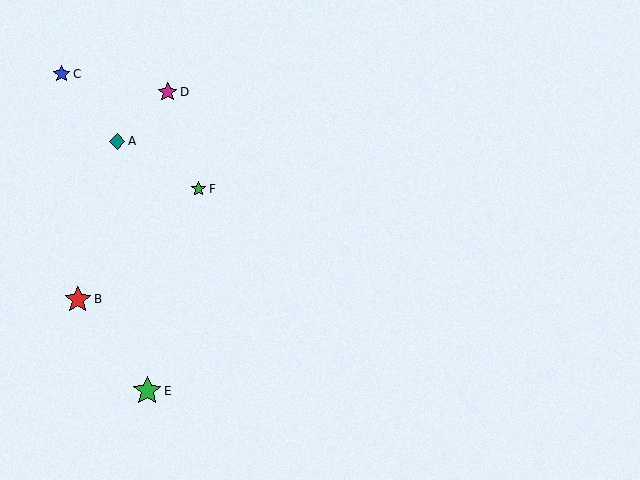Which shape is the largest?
The green star (labeled E) is the largest.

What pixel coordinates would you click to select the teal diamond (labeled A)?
Click at (117, 141) to select the teal diamond A.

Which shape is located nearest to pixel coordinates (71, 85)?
The blue star (labeled C) at (62, 74) is nearest to that location.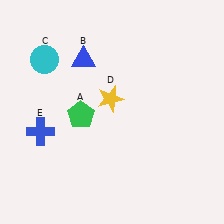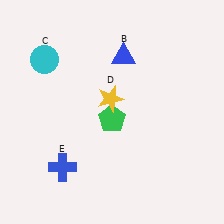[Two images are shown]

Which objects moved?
The objects that moved are: the green pentagon (A), the blue triangle (B), the blue cross (E).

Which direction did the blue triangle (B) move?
The blue triangle (B) moved right.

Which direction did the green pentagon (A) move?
The green pentagon (A) moved right.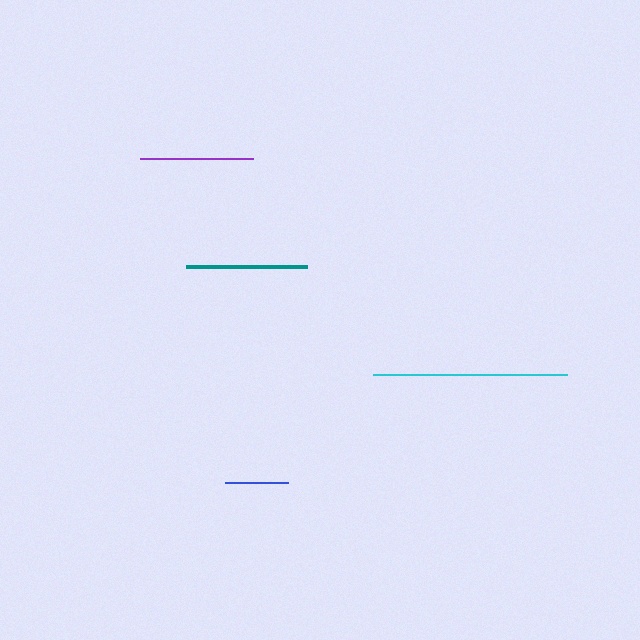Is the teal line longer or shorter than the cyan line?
The cyan line is longer than the teal line.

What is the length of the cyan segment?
The cyan segment is approximately 194 pixels long.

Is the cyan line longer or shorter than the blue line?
The cyan line is longer than the blue line.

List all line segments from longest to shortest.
From longest to shortest: cyan, teal, purple, blue.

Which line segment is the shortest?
The blue line is the shortest at approximately 63 pixels.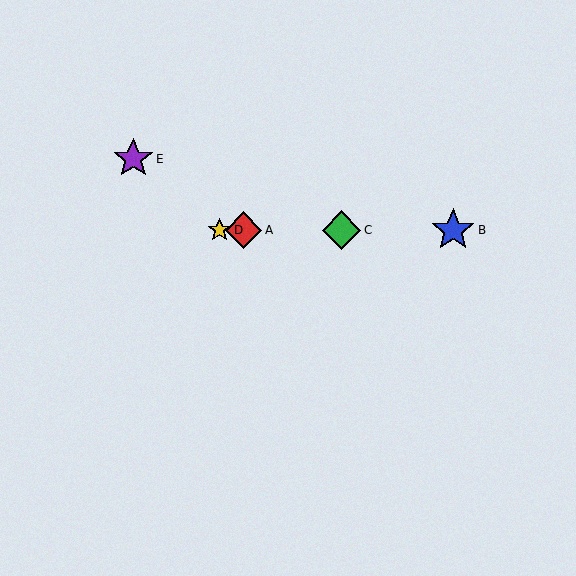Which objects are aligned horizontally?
Objects A, B, C, D are aligned horizontally.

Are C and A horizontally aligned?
Yes, both are at y≈230.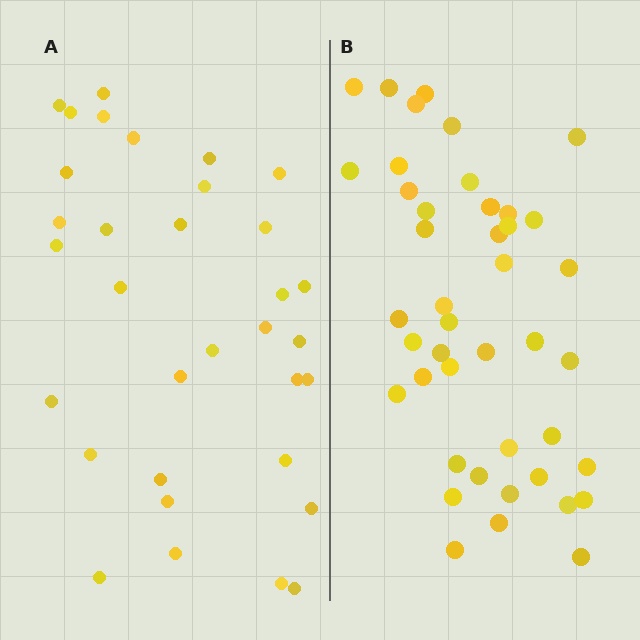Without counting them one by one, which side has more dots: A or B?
Region B (the right region) has more dots.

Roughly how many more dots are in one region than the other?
Region B has roughly 10 or so more dots than region A.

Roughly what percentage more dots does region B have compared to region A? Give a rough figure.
About 30% more.